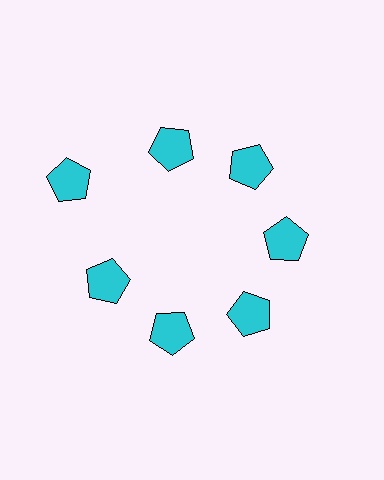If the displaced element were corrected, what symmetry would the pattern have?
It would have 7-fold rotational symmetry — the pattern would map onto itself every 51 degrees.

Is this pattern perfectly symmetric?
No. The 7 cyan pentagons are arranged in a ring, but one element near the 10 o'clock position is pushed outward from the center, breaking the 7-fold rotational symmetry.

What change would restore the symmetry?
The symmetry would be restored by moving it inward, back onto the ring so that all 7 pentagons sit at equal angles and equal distance from the center.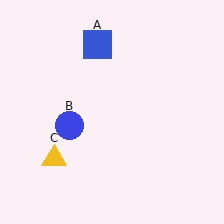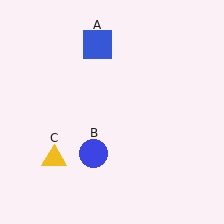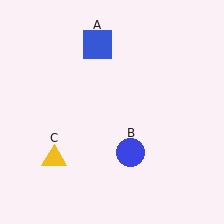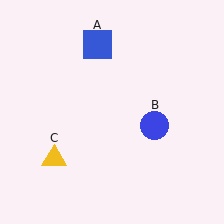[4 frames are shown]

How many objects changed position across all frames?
1 object changed position: blue circle (object B).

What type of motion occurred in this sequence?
The blue circle (object B) rotated counterclockwise around the center of the scene.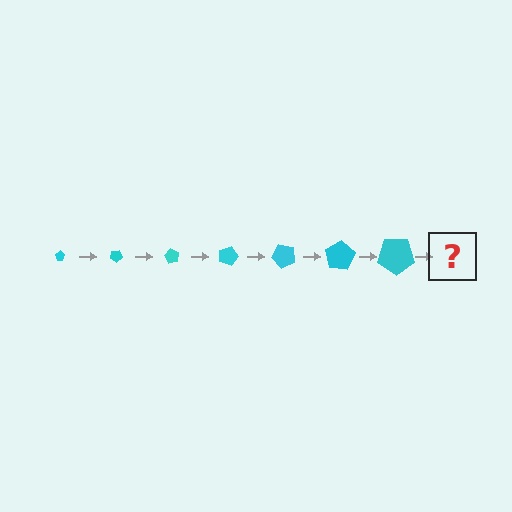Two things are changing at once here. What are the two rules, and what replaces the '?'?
The two rules are that the pentagon grows larger each step and it rotates 30 degrees each step. The '?' should be a pentagon, larger than the previous one and rotated 210 degrees from the start.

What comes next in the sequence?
The next element should be a pentagon, larger than the previous one and rotated 210 degrees from the start.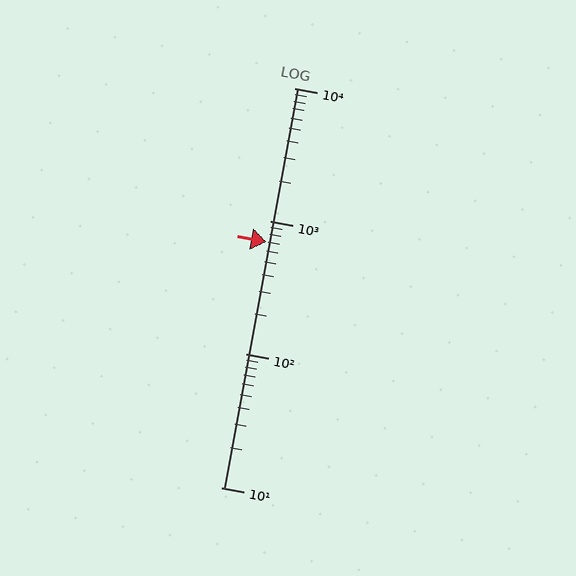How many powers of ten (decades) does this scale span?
The scale spans 3 decades, from 10 to 10000.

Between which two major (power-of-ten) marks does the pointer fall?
The pointer is between 100 and 1000.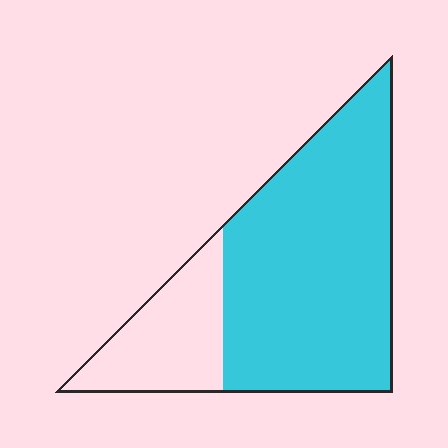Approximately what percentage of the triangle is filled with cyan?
Approximately 75%.